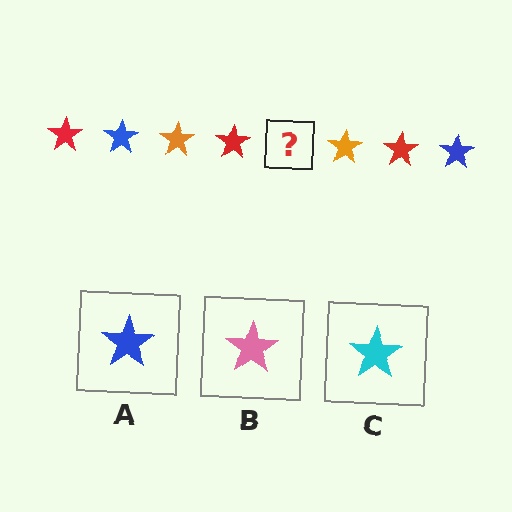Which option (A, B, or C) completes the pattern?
A.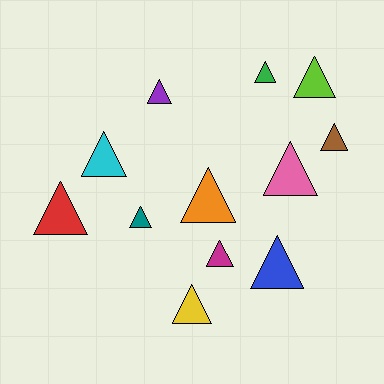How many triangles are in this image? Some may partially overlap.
There are 12 triangles.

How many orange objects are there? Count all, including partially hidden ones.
There is 1 orange object.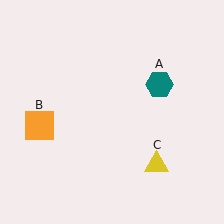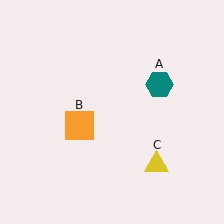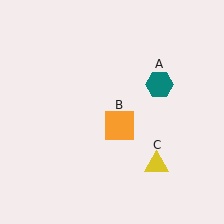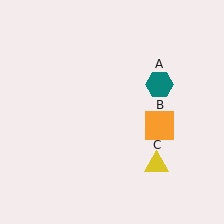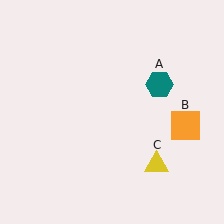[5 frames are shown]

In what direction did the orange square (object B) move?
The orange square (object B) moved right.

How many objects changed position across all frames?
1 object changed position: orange square (object B).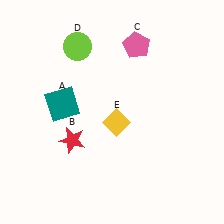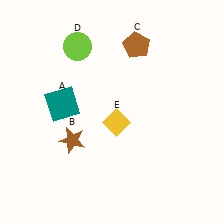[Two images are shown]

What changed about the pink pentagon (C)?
In Image 1, C is pink. In Image 2, it changed to brown.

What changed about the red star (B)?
In Image 1, B is red. In Image 2, it changed to brown.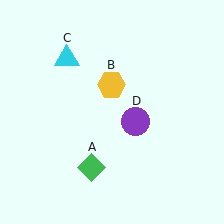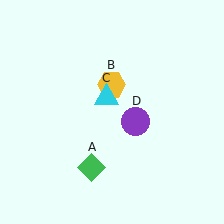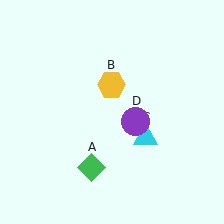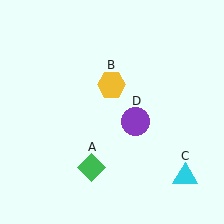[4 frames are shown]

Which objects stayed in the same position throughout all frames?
Green diamond (object A) and yellow hexagon (object B) and purple circle (object D) remained stationary.